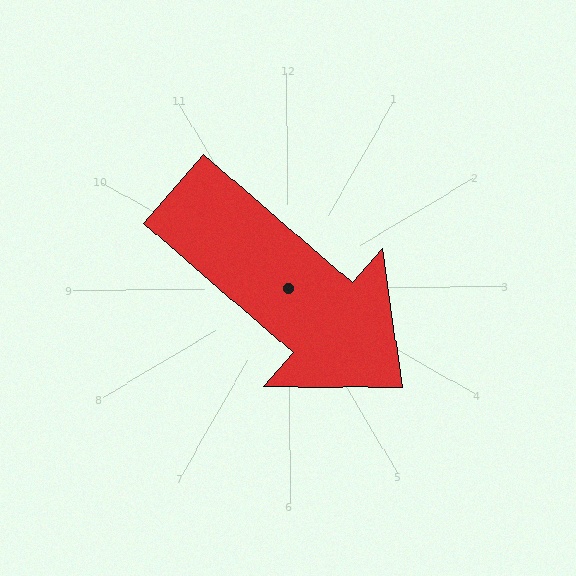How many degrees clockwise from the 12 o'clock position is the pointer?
Approximately 131 degrees.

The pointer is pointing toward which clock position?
Roughly 4 o'clock.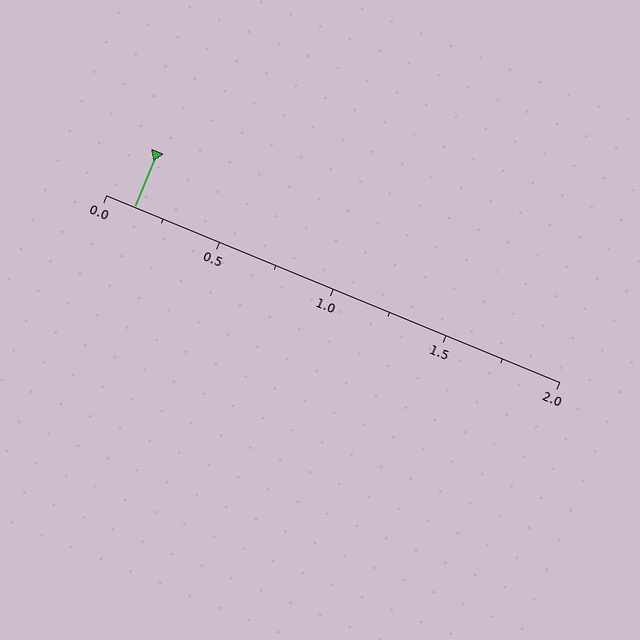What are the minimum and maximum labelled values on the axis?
The axis runs from 0.0 to 2.0.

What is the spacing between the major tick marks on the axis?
The major ticks are spaced 0.5 apart.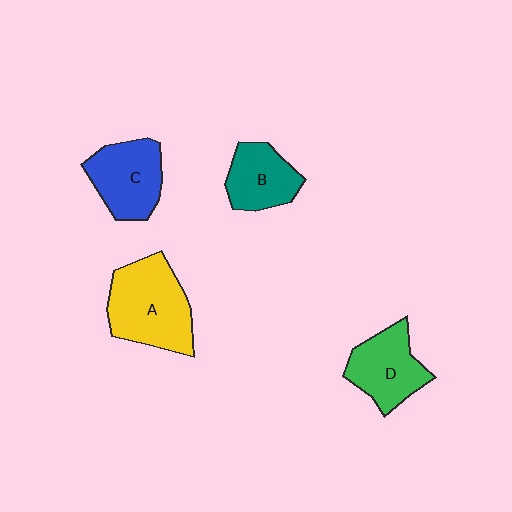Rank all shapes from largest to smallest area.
From largest to smallest: A (yellow), C (blue), D (green), B (teal).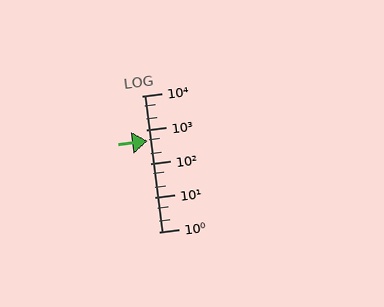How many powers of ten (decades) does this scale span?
The scale spans 4 decades, from 1 to 10000.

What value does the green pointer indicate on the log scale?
The pointer indicates approximately 460.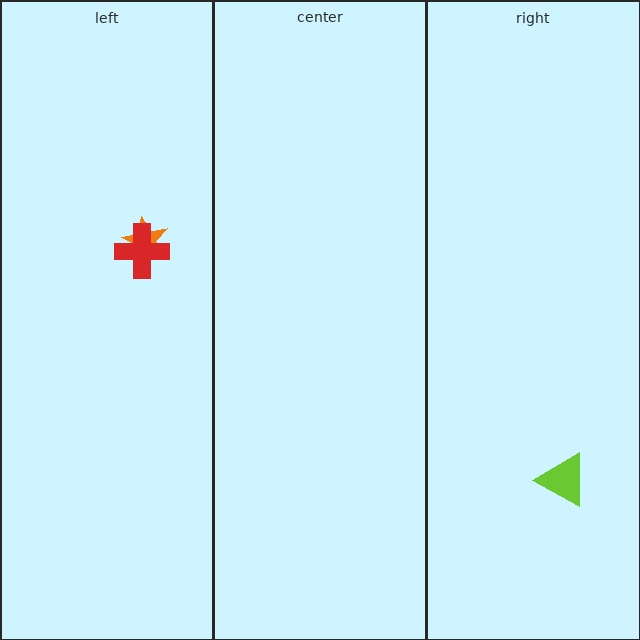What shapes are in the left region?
The orange star, the red cross.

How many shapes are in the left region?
2.